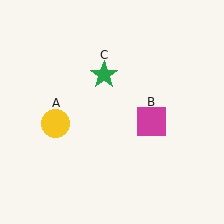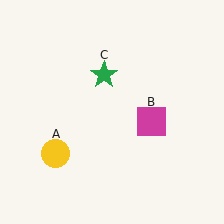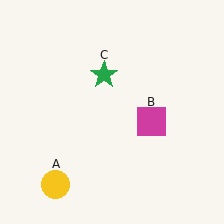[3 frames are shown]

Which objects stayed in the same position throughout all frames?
Magenta square (object B) and green star (object C) remained stationary.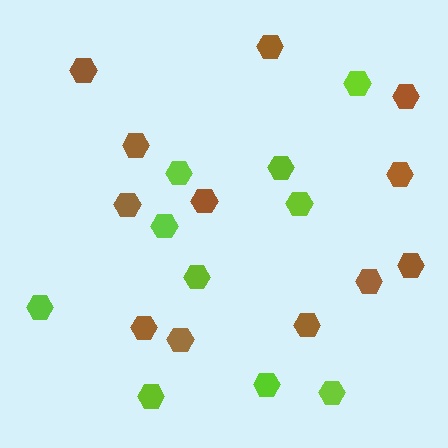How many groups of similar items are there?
There are 2 groups: one group of brown hexagons (12) and one group of lime hexagons (10).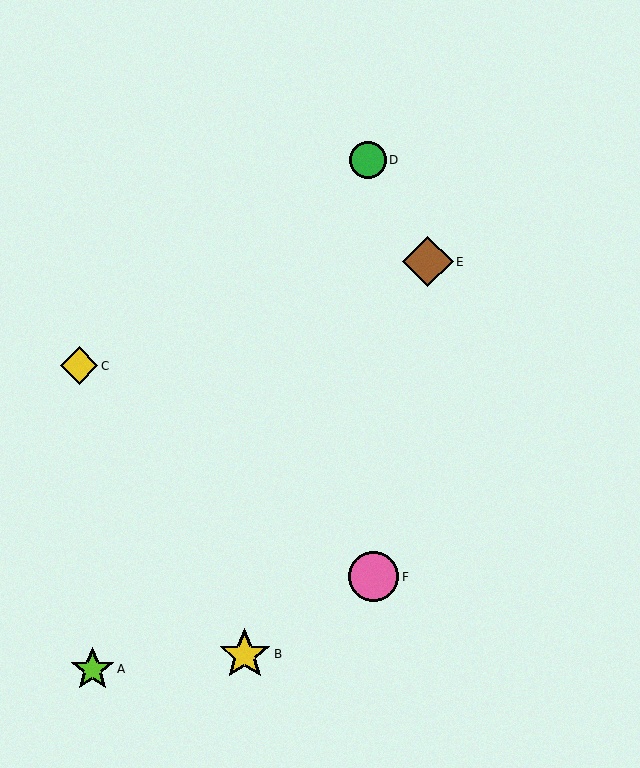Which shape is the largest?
The yellow star (labeled B) is the largest.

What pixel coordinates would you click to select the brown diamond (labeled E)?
Click at (428, 262) to select the brown diamond E.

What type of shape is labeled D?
Shape D is a green circle.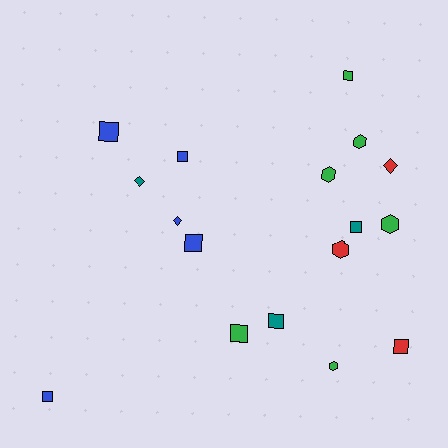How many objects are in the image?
There are 17 objects.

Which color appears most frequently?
Green, with 6 objects.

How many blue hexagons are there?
There are no blue hexagons.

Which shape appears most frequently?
Square, with 9 objects.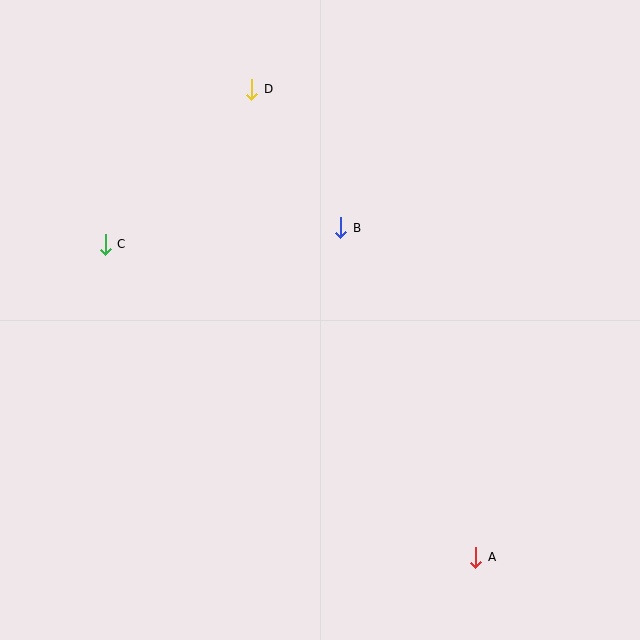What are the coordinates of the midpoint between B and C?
The midpoint between B and C is at (223, 236).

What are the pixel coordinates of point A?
Point A is at (476, 557).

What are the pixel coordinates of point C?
Point C is at (105, 244).